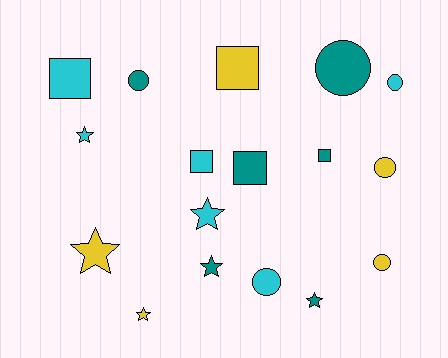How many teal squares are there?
There are 2 teal squares.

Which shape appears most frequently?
Circle, with 6 objects.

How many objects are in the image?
There are 17 objects.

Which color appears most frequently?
Cyan, with 6 objects.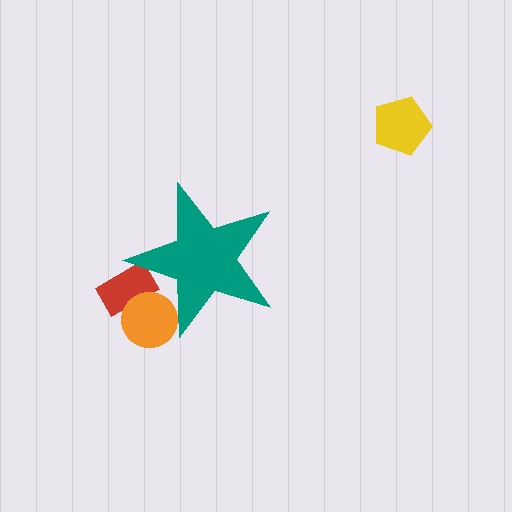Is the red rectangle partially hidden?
Yes, the red rectangle is partially hidden behind the teal star.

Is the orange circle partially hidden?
Yes, the orange circle is partially hidden behind the teal star.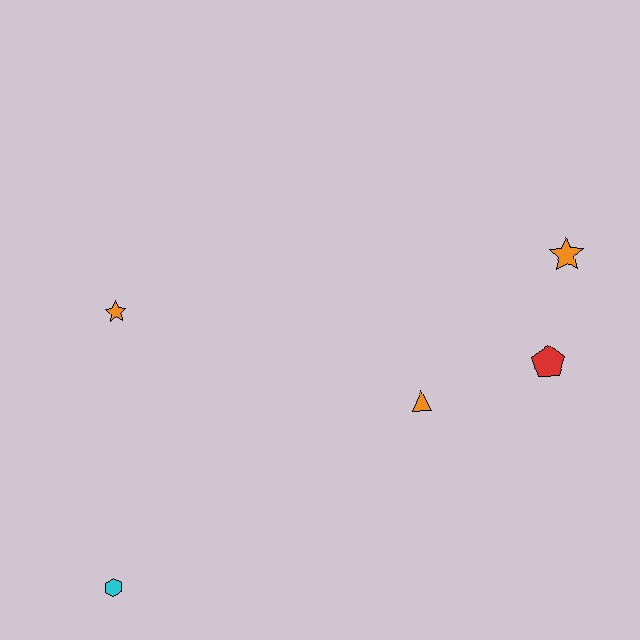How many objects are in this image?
There are 5 objects.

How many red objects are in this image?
There is 1 red object.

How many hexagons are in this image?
There is 1 hexagon.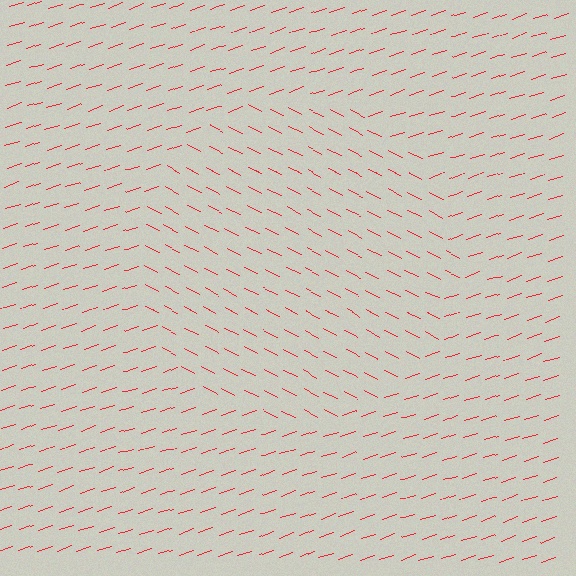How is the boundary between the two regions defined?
The boundary is defined purely by a change in line orientation (approximately 45 degrees difference). All lines are the same color and thickness.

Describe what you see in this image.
The image is filled with small red line segments. A circle region in the image has lines oriented differently from the surrounding lines, creating a visible texture boundary.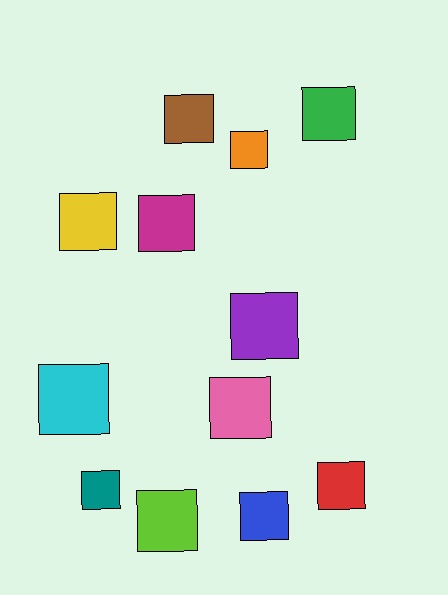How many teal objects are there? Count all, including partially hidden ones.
There is 1 teal object.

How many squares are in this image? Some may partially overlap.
There are 12 squares.